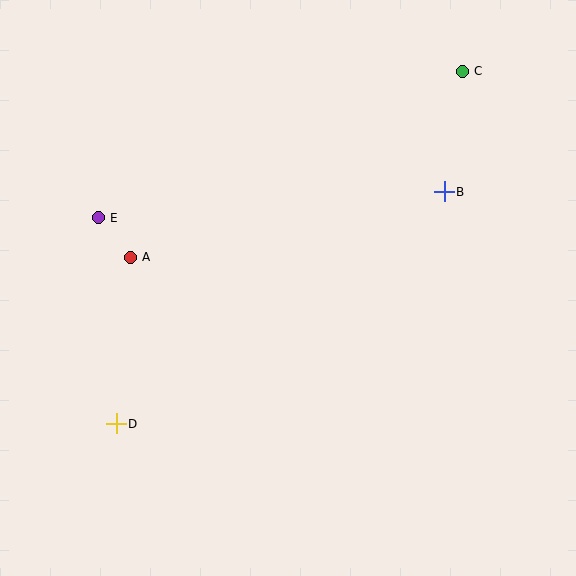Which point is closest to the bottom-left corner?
Point D is closest to the bottom-left corner.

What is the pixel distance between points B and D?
The distance between B and D is 402 pixels.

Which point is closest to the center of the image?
Point A at (130, 257) is closest to the center.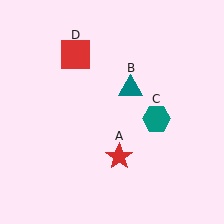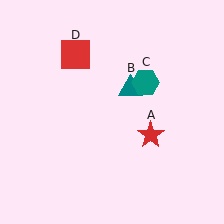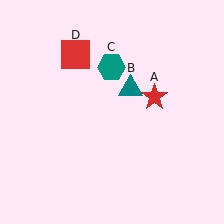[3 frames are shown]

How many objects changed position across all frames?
2 objects changed position: red star (object A), teal hexagon (object C).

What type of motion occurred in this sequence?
The red star (object A), teal hexagon (object C) rotated counterclockwise around the center of the scene.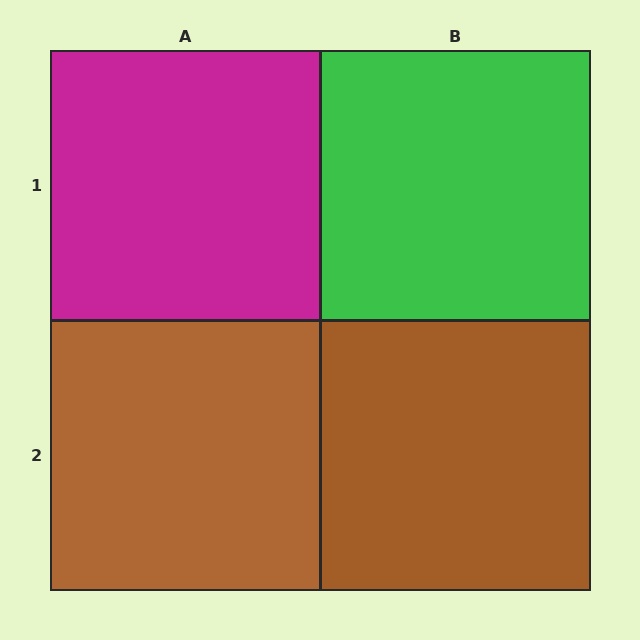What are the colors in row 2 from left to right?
Brown, brown.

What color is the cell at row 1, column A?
Magenta.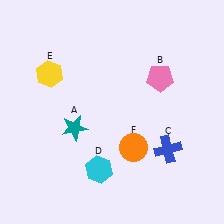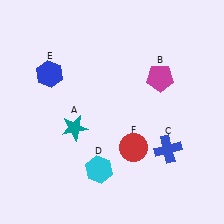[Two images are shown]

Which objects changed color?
B changed from pink to magenta. E changed from yellow to blue. F changed from orange to red.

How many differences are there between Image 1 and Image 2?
There are 3 differences between the two images.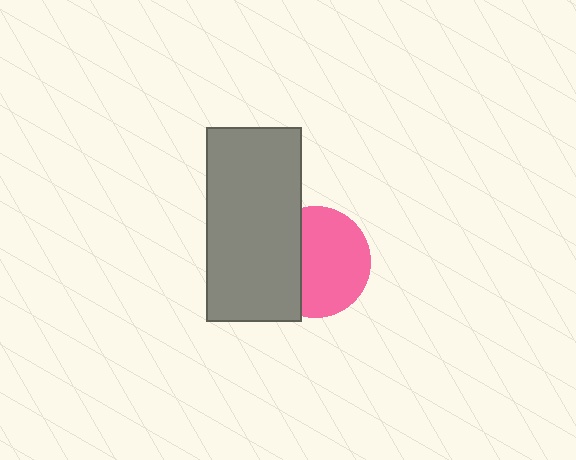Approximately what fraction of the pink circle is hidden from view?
Roughly 34% of the pink circle is hidden behind the gray rectangle.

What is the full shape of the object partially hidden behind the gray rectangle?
The partially hidden object is a pink circle.